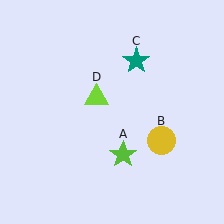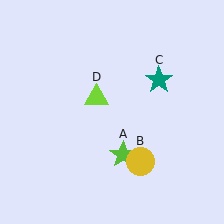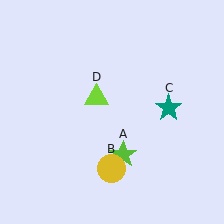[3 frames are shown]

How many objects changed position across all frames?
2 objects changed position: yellow circle (object B), teal star (object C).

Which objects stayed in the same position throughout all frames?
Lime star (object A) and lime triangle (object D) remained stationary.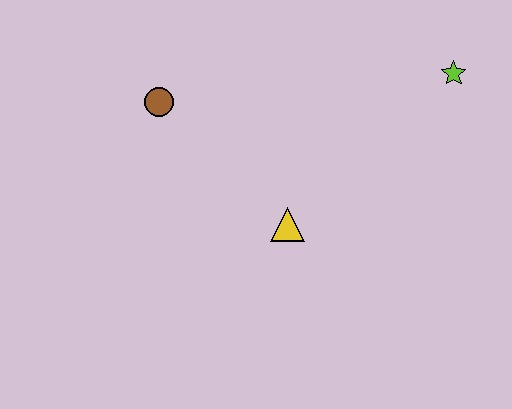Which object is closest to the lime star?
The yellow triangle is closest to the lime star.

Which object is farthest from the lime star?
The brown circle is farthest from the lime star.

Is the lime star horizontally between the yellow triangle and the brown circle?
No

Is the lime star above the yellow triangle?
Yes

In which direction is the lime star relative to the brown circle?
The lime star is to the right of the brown circle.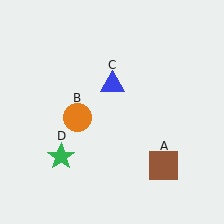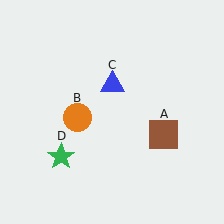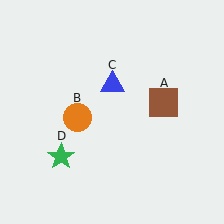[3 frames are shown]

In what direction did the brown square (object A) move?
The brown square (object A) moved up.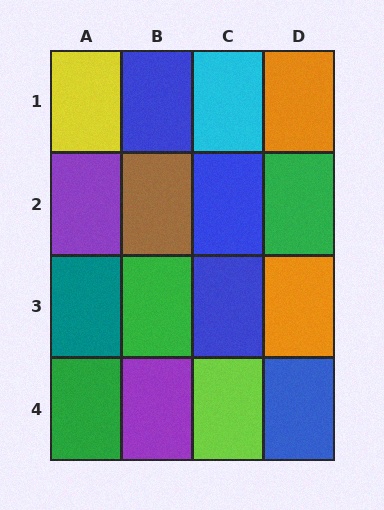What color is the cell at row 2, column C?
Blue.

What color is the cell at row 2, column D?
Green.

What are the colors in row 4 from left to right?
Green, purple, lime, blue.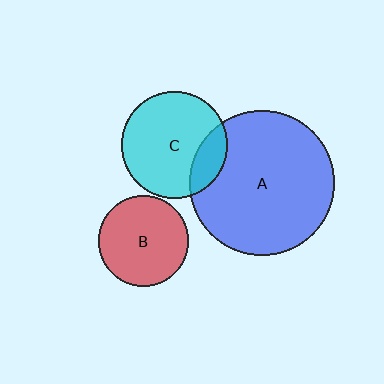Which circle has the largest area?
Circle A (blue).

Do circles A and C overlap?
Yes.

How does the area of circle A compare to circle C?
Approximately 1.8 times.